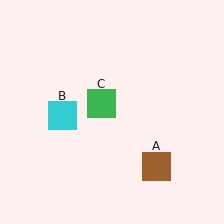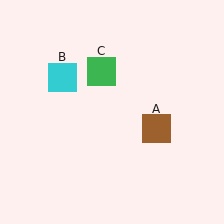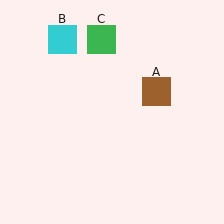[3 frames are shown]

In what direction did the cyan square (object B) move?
The cyan square (object B) moved up.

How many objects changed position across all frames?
3 objects changed position: brown square (object A), cyan square (object B), green square (object C).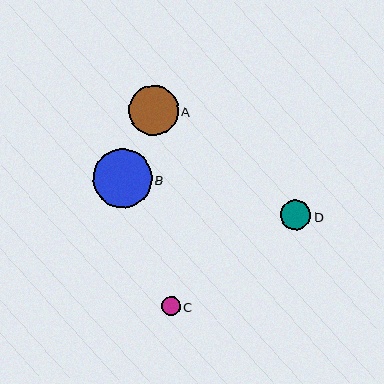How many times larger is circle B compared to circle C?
Circle B is approximately 3.1 times the size of circle C.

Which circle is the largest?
Circle B is the largest with a size of approximately 59 pixels.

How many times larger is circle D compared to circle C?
Circle D is approximately 1.6 times the size of circle C.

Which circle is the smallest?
Circle C is the smallest with a size of approximately 19 pixels.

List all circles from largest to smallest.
From largest to smallest: B, A, D, C.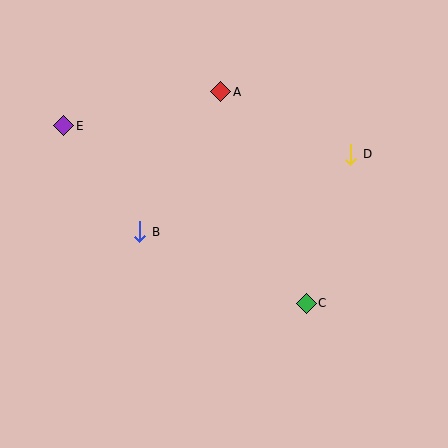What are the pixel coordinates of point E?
Point E is at (64, 126).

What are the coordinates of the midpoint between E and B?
The midpoint between E and B is at (102, 179).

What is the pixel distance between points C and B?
The distance between C and B is 181 pixels.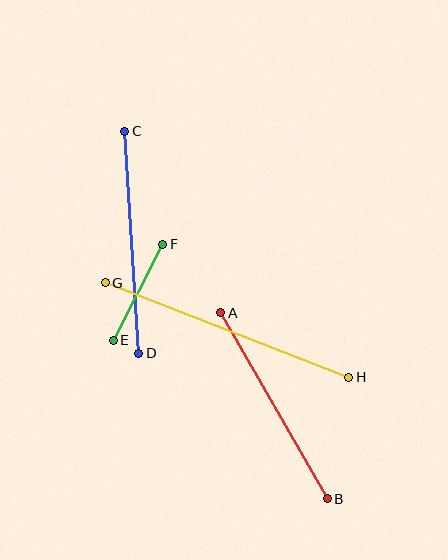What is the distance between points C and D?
The distance is approximately 222 pixels.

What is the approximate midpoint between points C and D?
The midpoint is at approximately (132, 242) pixels.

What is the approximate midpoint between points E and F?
The midpoint is at approximately (138, 292) pixels.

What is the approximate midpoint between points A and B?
The midpoint is at approximately (274, 406) pixels.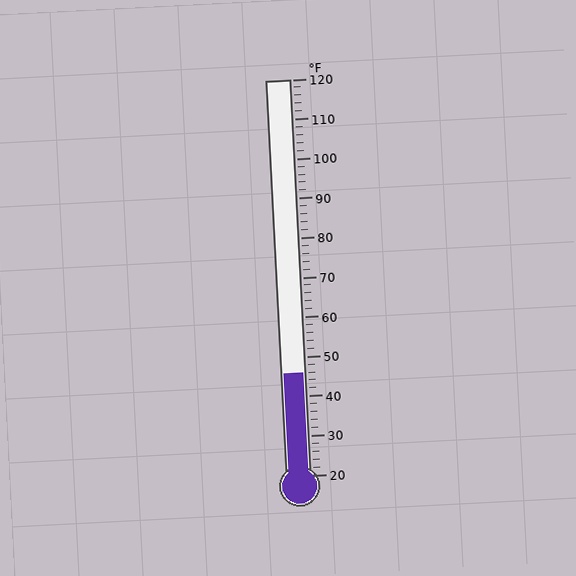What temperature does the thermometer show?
The thermometer shows approximately 46°F.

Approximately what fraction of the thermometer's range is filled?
The thermometer is filled to approximately 25% of its range.